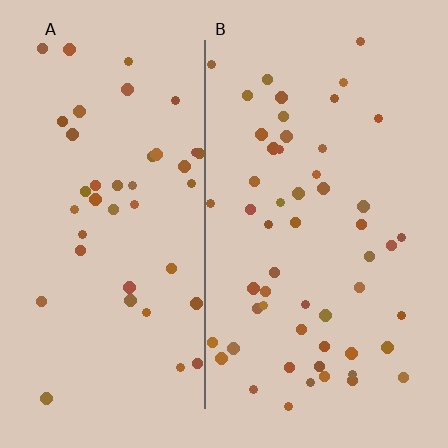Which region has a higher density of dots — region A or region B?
B (the right).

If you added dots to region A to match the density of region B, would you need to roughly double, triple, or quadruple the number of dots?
Approximately double.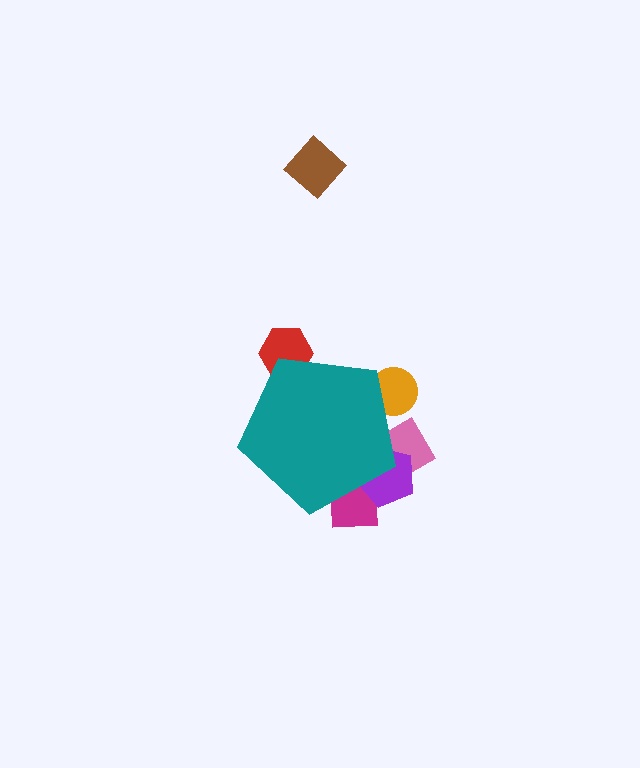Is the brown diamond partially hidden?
No, the brown diamond is fully visible.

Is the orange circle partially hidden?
Yes, the orange circle is partially hidden behind the teal pentagon.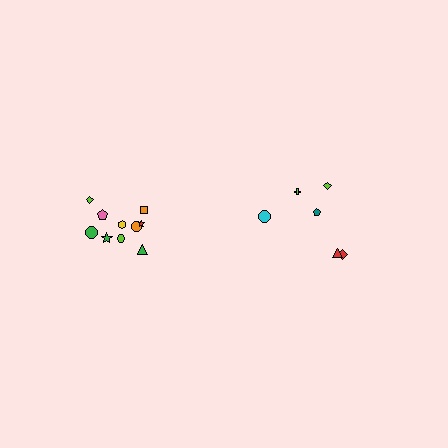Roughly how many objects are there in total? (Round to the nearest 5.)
Roughly 15 objects in total.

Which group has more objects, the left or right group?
The left group.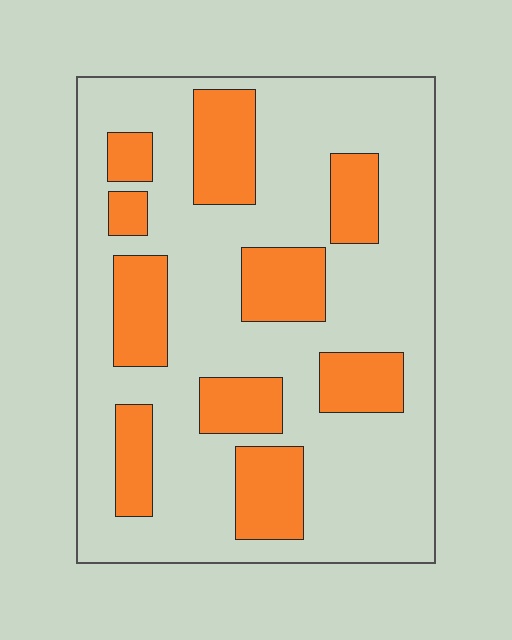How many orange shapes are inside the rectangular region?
10.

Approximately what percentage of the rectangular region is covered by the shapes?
Approximately 30%.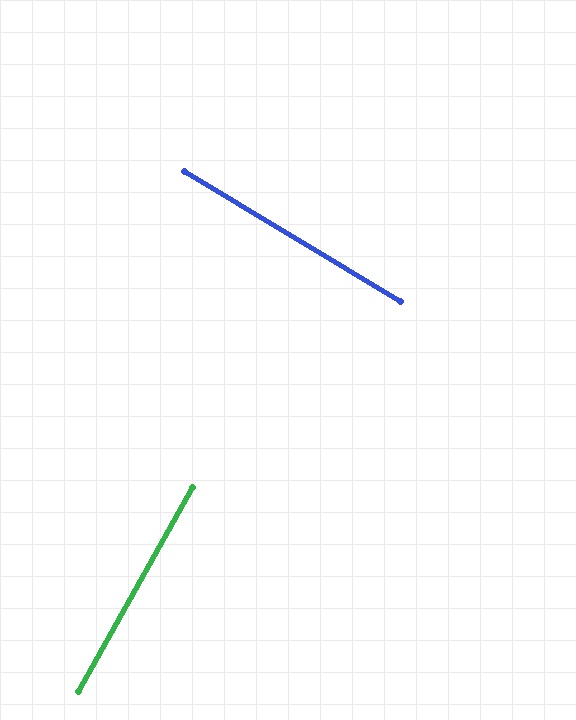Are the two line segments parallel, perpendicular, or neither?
Perpendicular — they meet at approximately 88°.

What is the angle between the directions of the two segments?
Approximately 88 degrees.